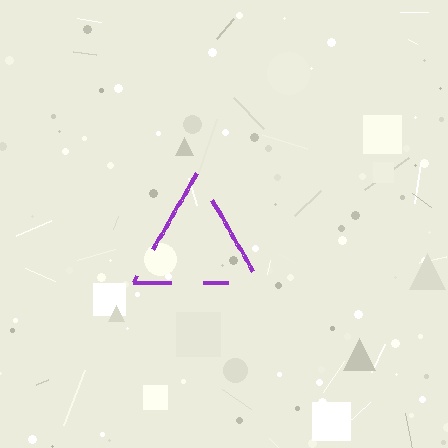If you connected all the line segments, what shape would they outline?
They would outline a triangle.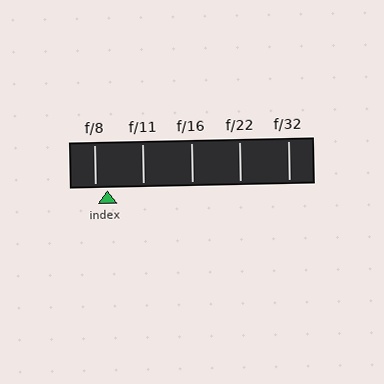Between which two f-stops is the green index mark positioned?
The index mark is between f/8 and f/11.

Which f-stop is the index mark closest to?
The index mark is closest to f/8.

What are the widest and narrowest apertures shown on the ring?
The widest aperture shown is f/8 and the narrowest is f/32.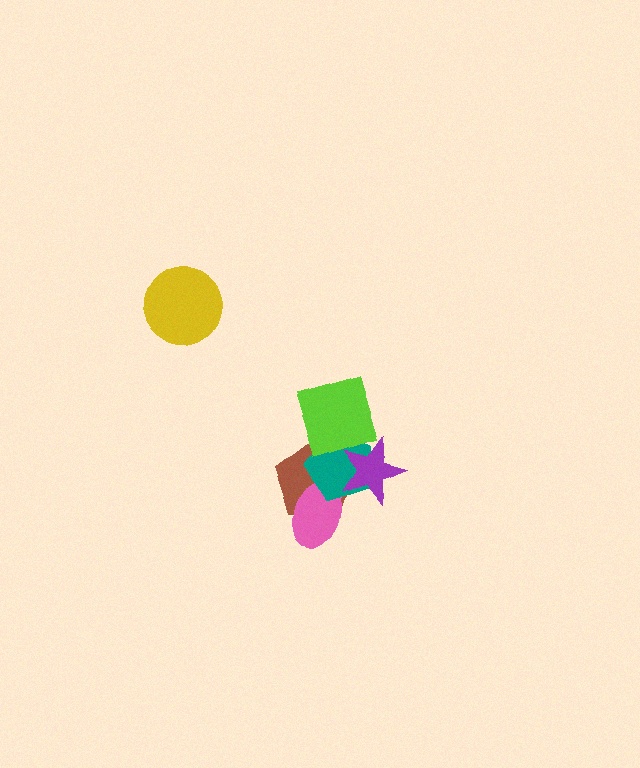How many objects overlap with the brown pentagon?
4 objects overlap with the brown pentagon.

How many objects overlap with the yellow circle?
0 objects overlap with the yellow circle.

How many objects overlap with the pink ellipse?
2 objects overlap with the pink ellipse.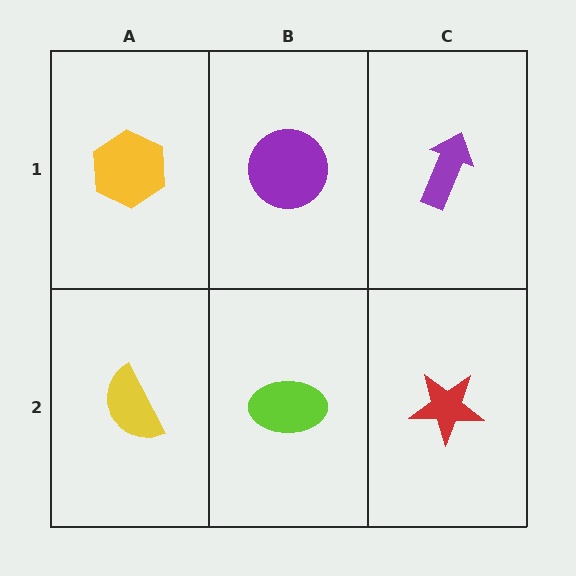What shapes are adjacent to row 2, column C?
A purple arrow (row 1, column C), a lime ellipse (row 2, column B).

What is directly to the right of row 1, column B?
A purple arrow.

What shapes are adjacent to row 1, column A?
A yellow semicircle (row 2, column A), a purple circle (row 1, column B).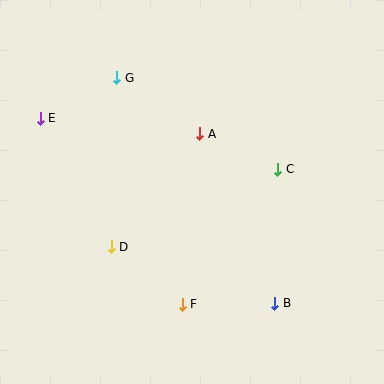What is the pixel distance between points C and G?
The distance between C and G is 185 pixels.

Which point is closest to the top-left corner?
Point E is closest to the top-left corner.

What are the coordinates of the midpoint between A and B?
The midpoint between A and B is at (237, 218).